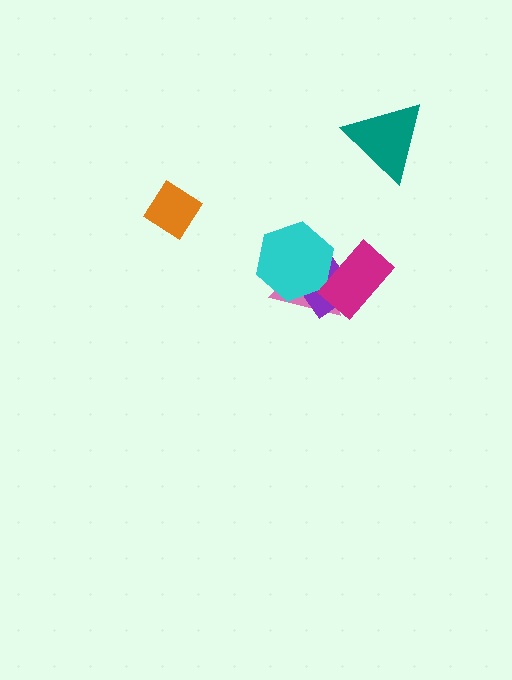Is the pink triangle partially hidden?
Yes, it is partially covered by another shape.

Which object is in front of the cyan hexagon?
The magenta rectangle is in front of the cyan hexagon.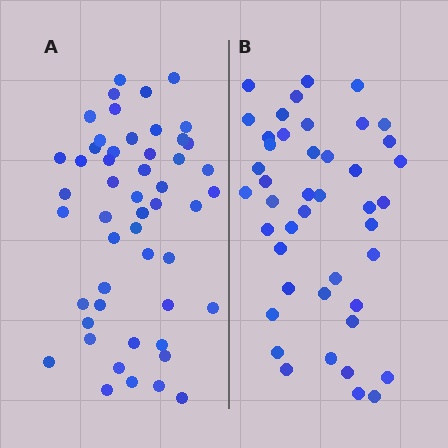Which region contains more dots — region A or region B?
Region A (the left region) has more dots.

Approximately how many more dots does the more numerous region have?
Region A has roughly 8 or so more dots than region B.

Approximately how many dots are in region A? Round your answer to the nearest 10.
About 50 dots. (The exact count is 51, which rounds to 50.)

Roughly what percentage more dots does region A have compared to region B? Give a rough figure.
About 15% more.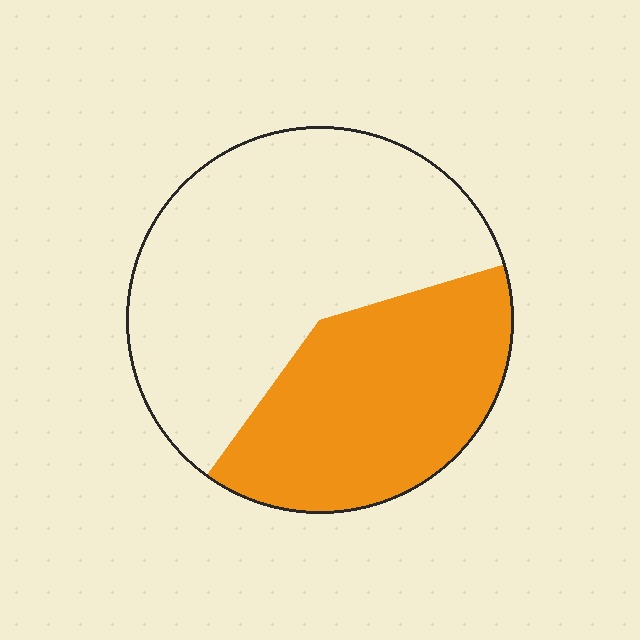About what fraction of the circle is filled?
About two fifths (2/5).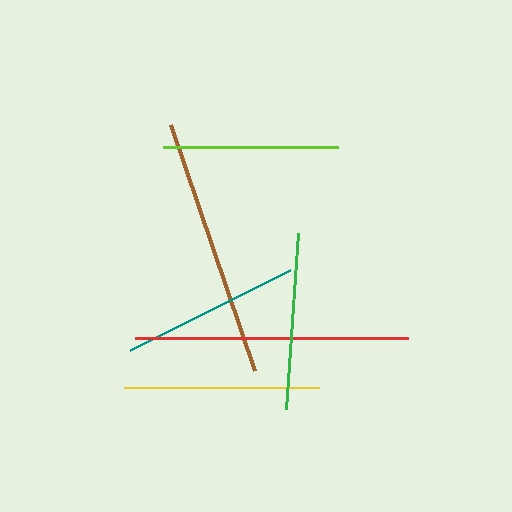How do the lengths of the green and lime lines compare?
The green and lime lines are approximately the same length.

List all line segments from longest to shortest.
From longest to shortest: red, brown, yellow, teal, green, lime.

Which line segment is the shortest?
The lime line is the shortest at approximately 175 pixels.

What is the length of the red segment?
The red segment is approximately 273 pixels long.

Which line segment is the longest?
The red line is the longest at approximately 273 pixels.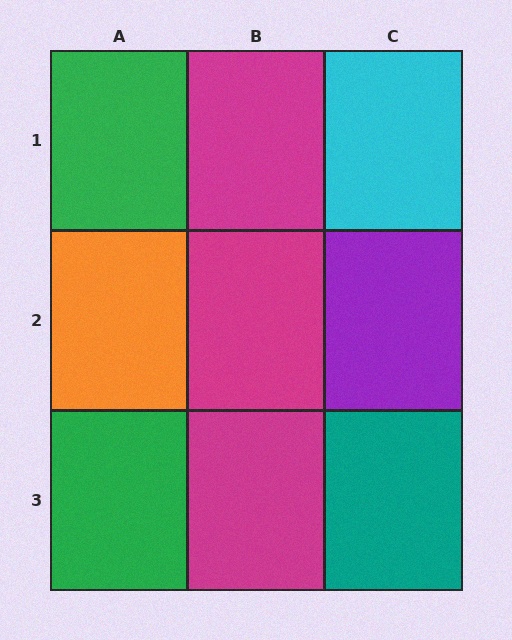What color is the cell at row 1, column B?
Magenta.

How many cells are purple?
1 cell is purple.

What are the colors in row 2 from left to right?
Orange, magenta, purple.